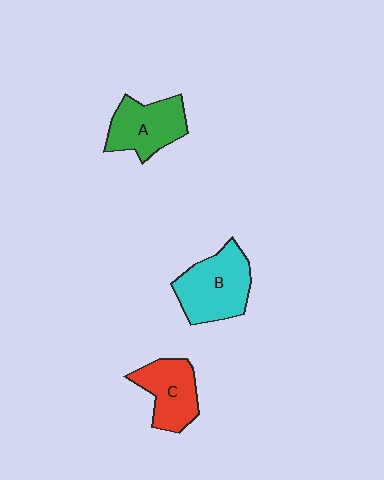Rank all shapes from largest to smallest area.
From largest to smallest: B (cyan), A (green), C (red).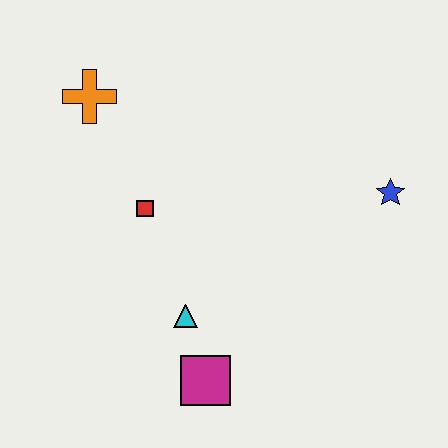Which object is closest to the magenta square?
The cyan triangle is closest to the magenta square.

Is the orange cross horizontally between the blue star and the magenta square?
No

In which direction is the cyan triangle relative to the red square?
The cyan triangle is below the red square.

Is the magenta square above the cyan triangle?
No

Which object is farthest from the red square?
The blue star is farthest from the red square.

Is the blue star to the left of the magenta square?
No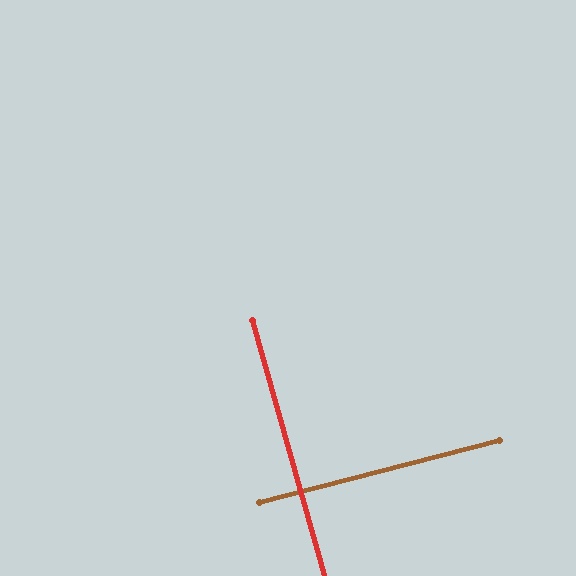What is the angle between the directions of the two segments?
Approximately 89 degrees.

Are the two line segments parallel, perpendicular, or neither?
Perpendicular — they meet at approximately 89°.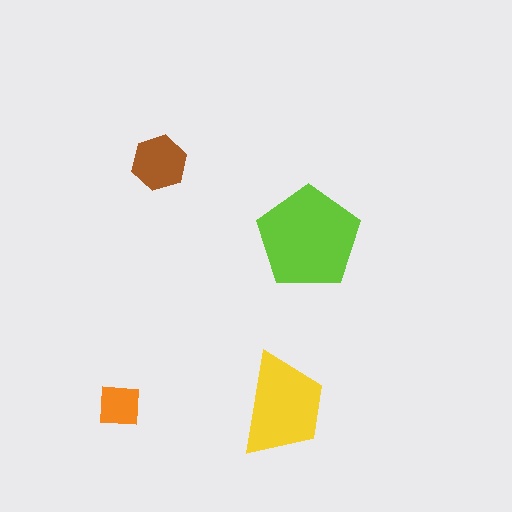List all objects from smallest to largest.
The orange square, the brown hexagon, the yellow trapezoid, the lime pentagon.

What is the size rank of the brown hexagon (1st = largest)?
3rd.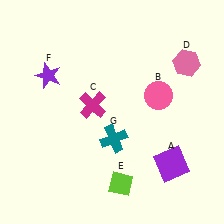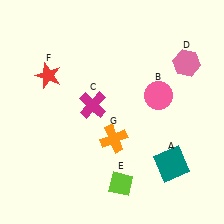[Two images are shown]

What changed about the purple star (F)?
In Image 1, F is purple. In Image 2, it changed to red.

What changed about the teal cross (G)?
In Image 1, G is teal. In Image 2, it changed to orange.